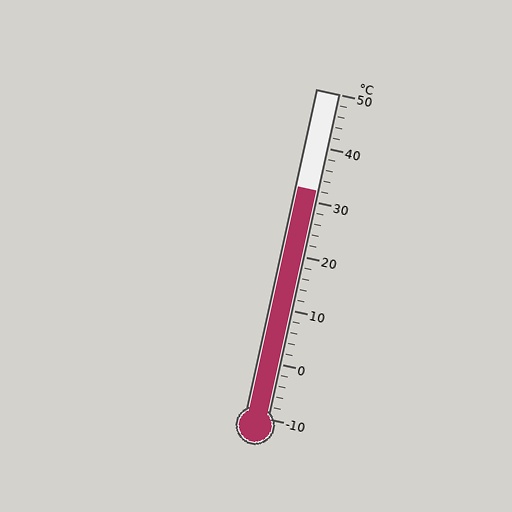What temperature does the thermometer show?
The thermometer shows approximately 32°C.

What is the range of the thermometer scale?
The thermometer scale ranges from -10°C to 50°C.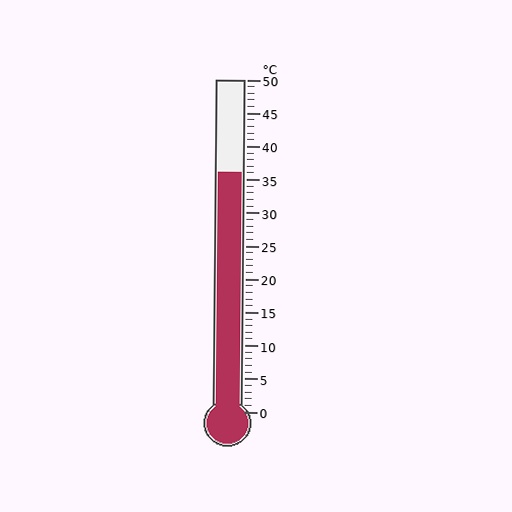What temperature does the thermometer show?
The thermometer shows approximately 36°C.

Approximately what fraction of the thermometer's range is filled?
The thermometer is filled to approximately 70% of its range.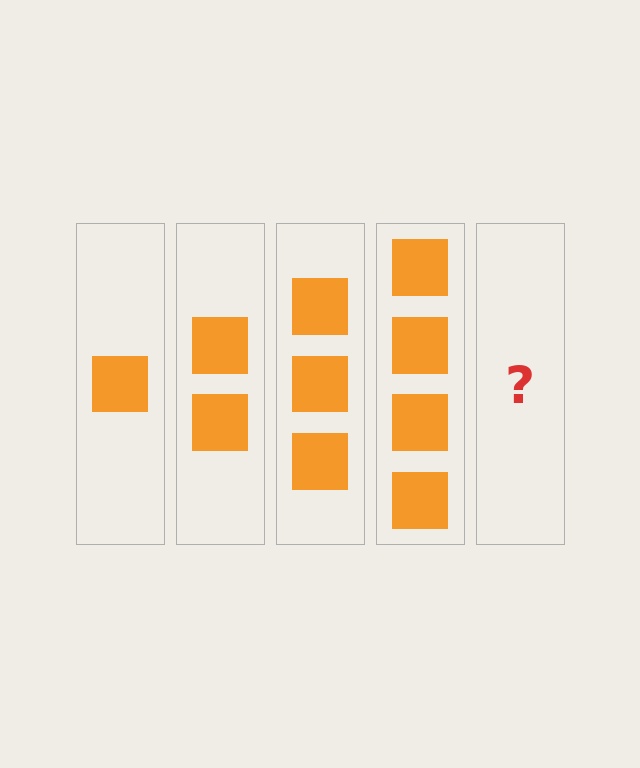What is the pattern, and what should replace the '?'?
The pattern is that each step adds one more square. The '?' should be 5 squares.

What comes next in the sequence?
The next element should be 5 squares.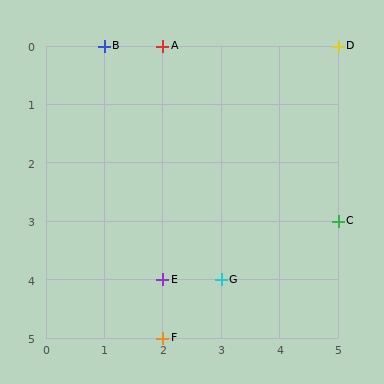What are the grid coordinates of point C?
Point C is at grid coordinates (5, 3).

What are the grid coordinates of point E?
Point E is at grid coordinates (2, 4).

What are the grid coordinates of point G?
Point G is at grid coordinates (3, 4).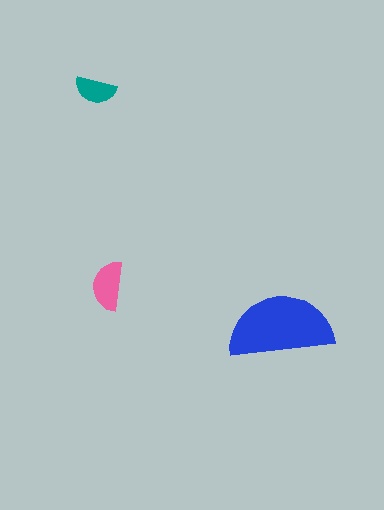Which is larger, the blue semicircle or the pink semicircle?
The blue one.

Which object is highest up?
The teal semicircle is topmost.